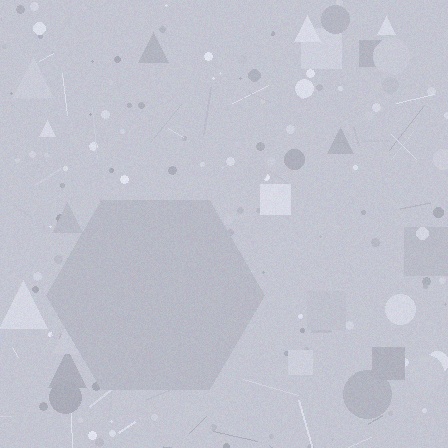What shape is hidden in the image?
A hexagon is hidden in the image.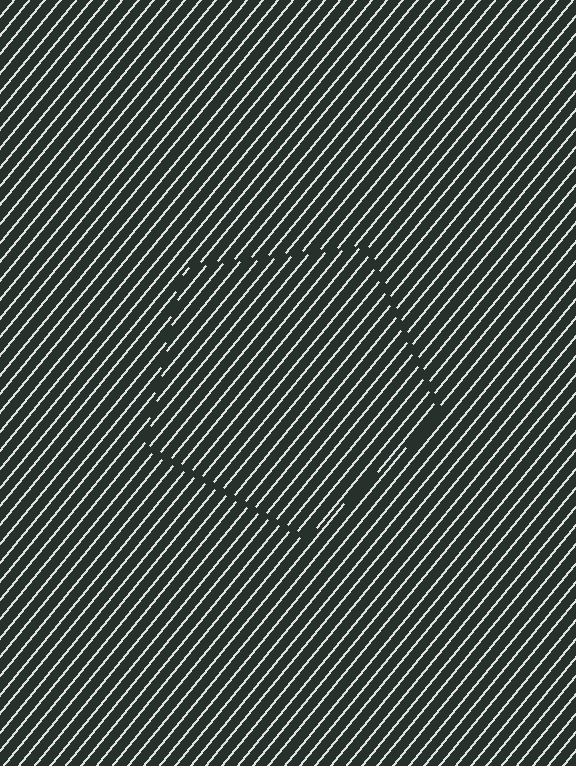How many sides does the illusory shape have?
5 sides — the line-ends trace a pentagon.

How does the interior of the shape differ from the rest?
The interior of the shape contains the same grating, shifted by half a period — the contour is defined by the phase discontinuity where line-ends from the inner and outer gratings abut.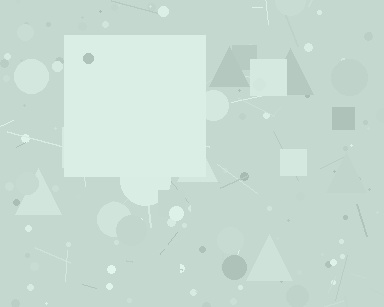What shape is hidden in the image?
A square is hidden in the image.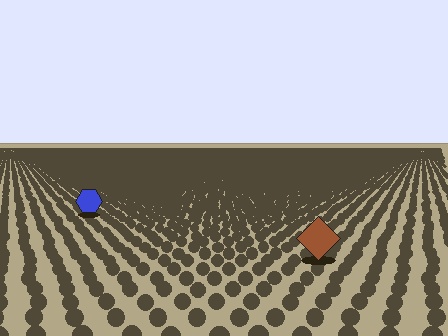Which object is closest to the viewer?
The brown diamond is closest. The texture marks near it are larger and more spread out.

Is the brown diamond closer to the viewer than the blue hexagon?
Yes. The brown diamond is closer — you can tell from the texture gradient: the ground texture is coarser near it.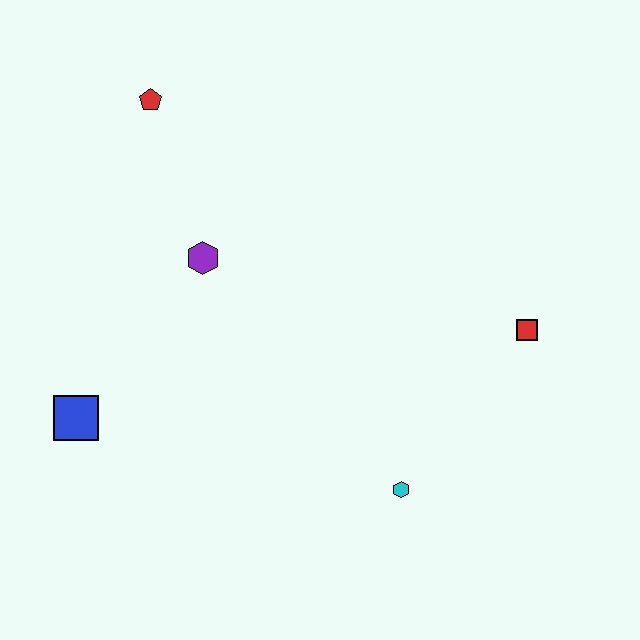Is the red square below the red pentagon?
Yes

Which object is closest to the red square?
The cyan hexagon is closest to the red square.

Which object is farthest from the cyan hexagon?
The red pentagon is farthest from the cyan hexagon.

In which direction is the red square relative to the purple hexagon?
The red square is to the right of the purple hexagon.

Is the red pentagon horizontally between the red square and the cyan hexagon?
No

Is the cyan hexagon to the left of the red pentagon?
No